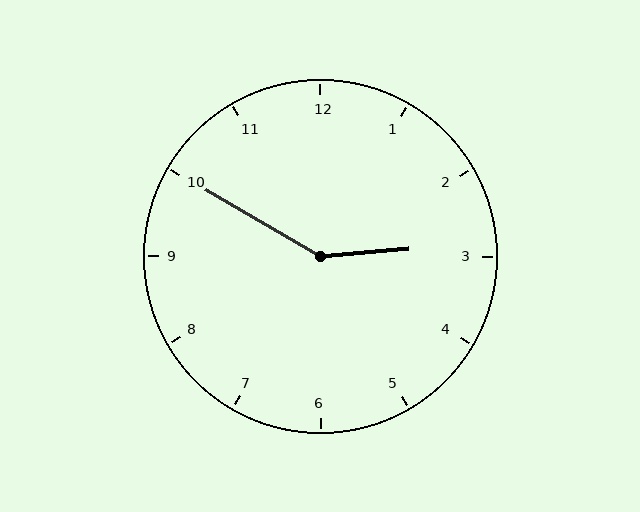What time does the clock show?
2:50.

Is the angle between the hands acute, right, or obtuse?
It is obtuse.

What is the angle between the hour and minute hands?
Approximately 145 degrees.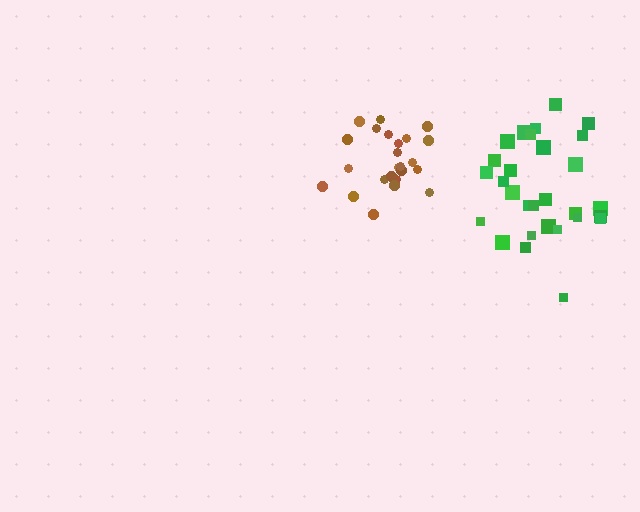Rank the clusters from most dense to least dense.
brown, green.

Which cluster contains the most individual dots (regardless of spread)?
Green (29).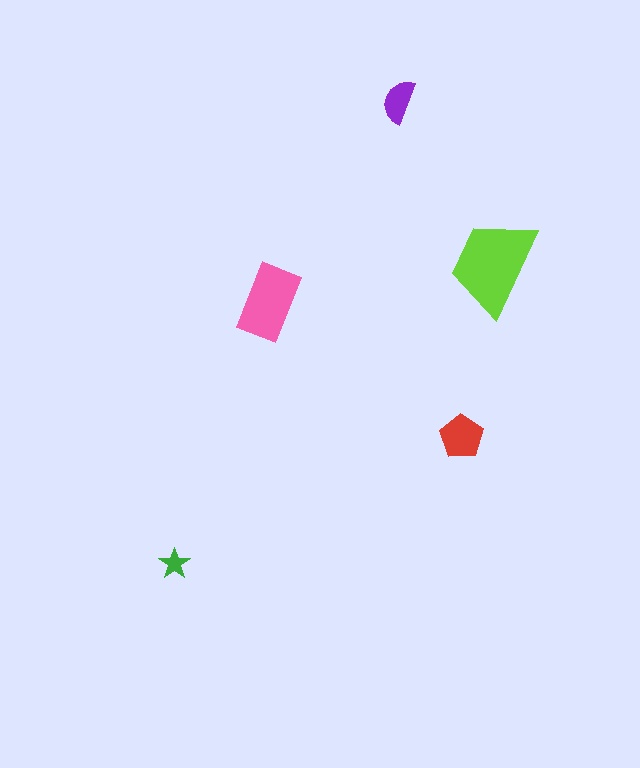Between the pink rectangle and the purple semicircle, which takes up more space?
The pink rectangle.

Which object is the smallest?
The green star.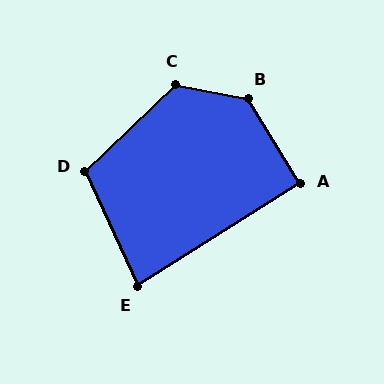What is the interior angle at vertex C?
Approximately 125 degrees (obtuse).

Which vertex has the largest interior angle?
B, at approximately 133 degrees.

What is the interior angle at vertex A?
Approximately 91 degrees (approximately right).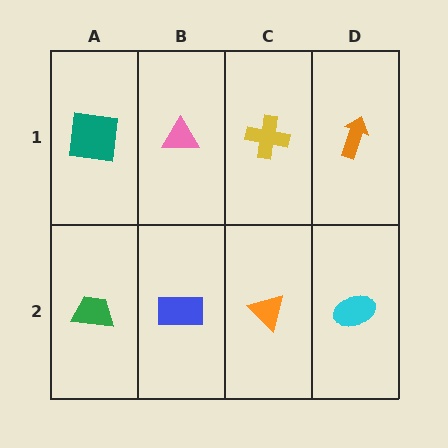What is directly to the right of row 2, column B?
An orange triangle.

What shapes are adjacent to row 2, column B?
A pink triangle (row 1, column B), a green trapezoid (row 2, column A), an orange triangle (row 2, column C).